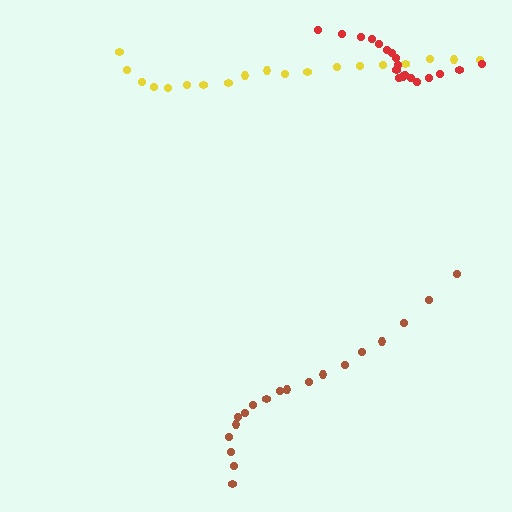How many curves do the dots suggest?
There are 3 distinct paths.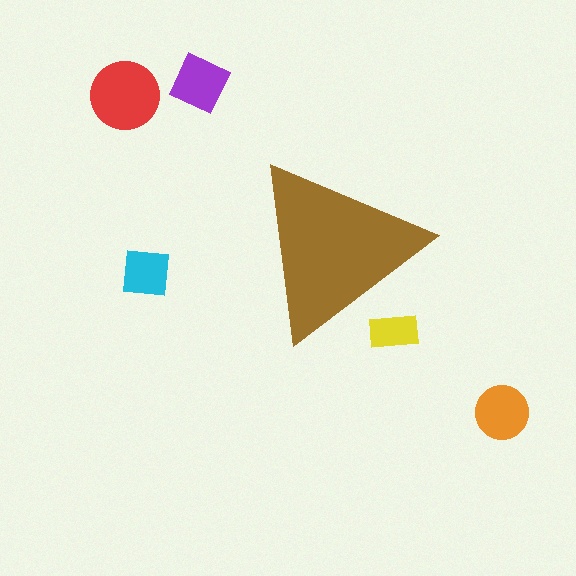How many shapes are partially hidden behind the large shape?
1 shape is partially hidden.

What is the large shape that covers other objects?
A brown triangle.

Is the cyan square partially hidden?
No, the cyan square is fully visible.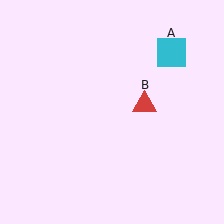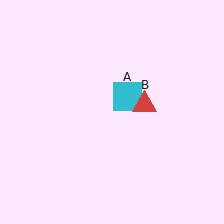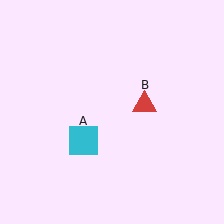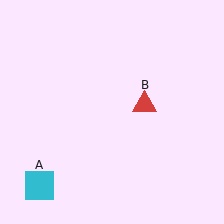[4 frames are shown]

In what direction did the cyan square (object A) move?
The cyan square (object A) moved down and to the left.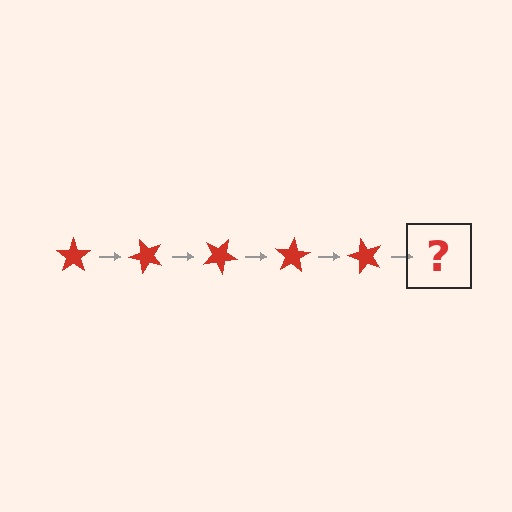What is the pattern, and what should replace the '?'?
The pattern is that the star rotates 50 degrees each step. The '?' should be a red star rotated 250 degrees.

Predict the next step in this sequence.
The next step is a red star rotated 250 degrees.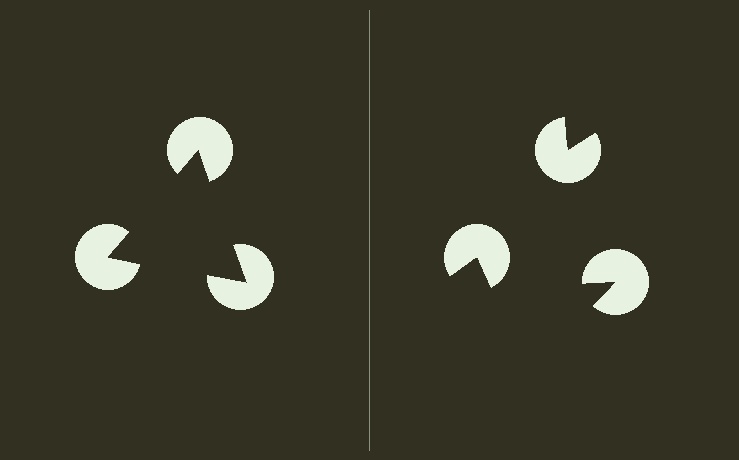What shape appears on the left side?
An illusory triangle.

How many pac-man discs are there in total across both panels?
6 — 3 on each side.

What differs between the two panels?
The pac-man discs are positioned identically on both sides; only the wedge orientations differ. On the left they align to a triangle; on the right they are misaligned.